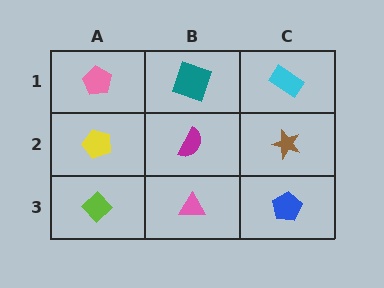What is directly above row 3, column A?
A yellow pentagon.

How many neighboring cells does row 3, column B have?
3.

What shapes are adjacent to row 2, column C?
A cyan rectangle (row 1, column C), a blue pentagon (row 3, column C), a magenta semicircle (row 2, column B).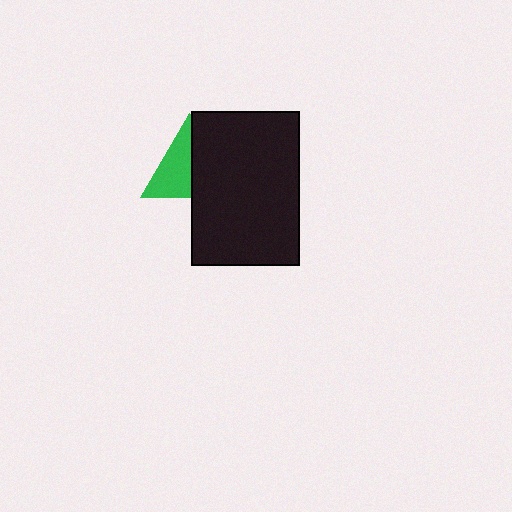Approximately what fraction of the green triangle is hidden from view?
Roughly 46% of the green triangle is hidden behind the black rectangle.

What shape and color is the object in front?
The object in front is a black rectangle.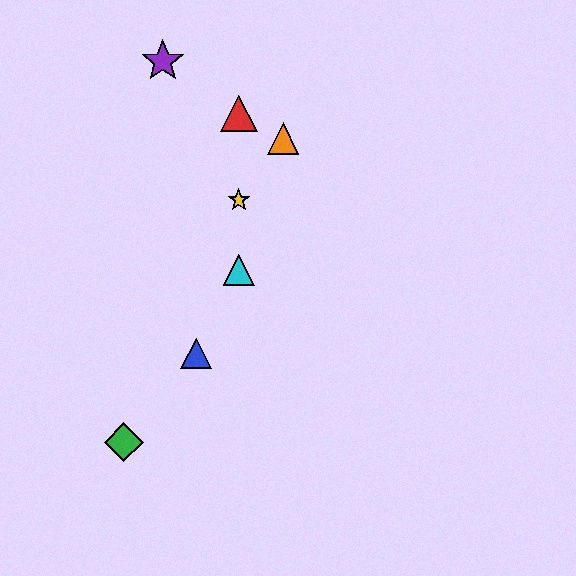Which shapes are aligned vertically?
The red triangle, the yellow star, the cyan triangle are aligned vertically.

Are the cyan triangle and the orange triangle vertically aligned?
No, the cyan triangle is at x≈239 and the orange triangle is at x≈283.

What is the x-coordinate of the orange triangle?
The orange triangle is at x≈283.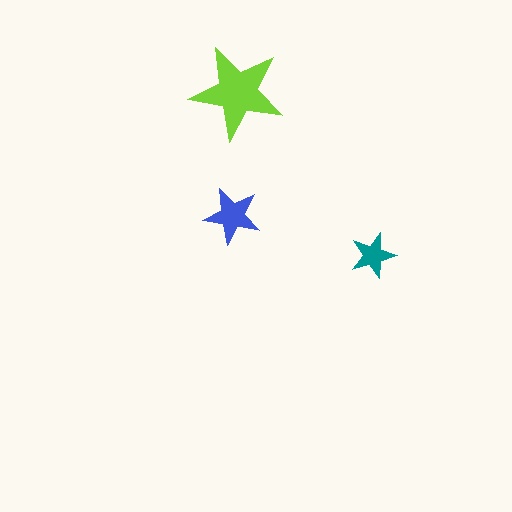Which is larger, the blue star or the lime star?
The lime one.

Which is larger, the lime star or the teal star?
The lime one.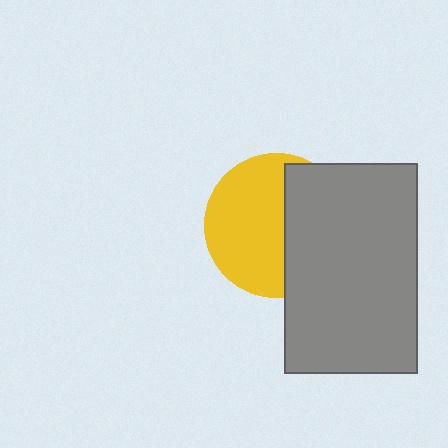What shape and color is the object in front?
The object in front is a gray rectangle.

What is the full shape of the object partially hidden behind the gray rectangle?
The partially hidden object is a yellow circle.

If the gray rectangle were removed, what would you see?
You would see the complete yellow circle.